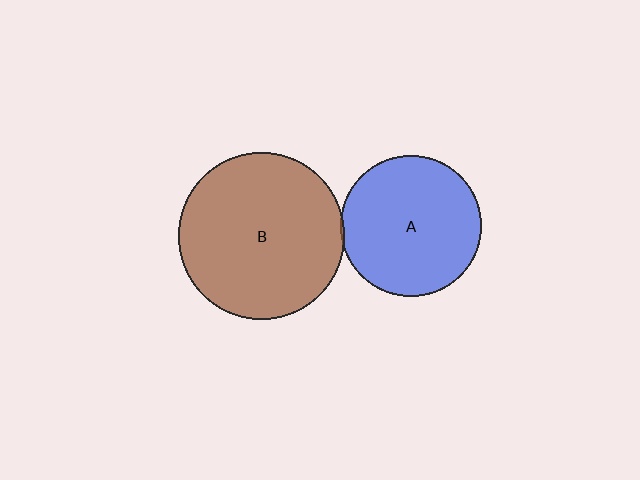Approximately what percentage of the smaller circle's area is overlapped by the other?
Approximately 5%.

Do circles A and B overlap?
Yes.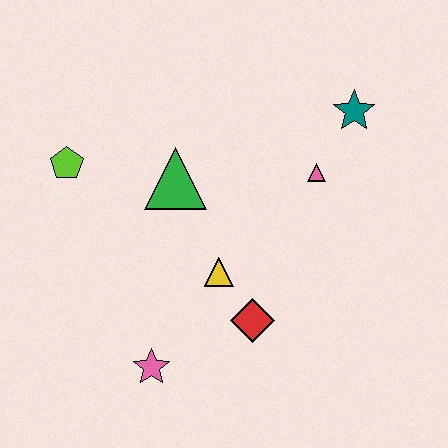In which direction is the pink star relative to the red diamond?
The pink star is to the left of the red diamond.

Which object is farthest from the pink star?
The teal star is farthest from the pink star.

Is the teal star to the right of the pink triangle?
Yes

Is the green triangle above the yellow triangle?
Yes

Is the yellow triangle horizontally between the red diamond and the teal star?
No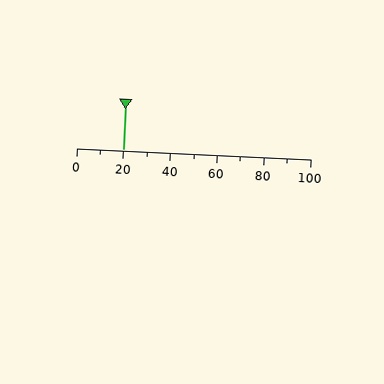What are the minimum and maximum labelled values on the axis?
The axis runs from 0 to 100.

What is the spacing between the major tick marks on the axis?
The major ticks are spaced 20 apart.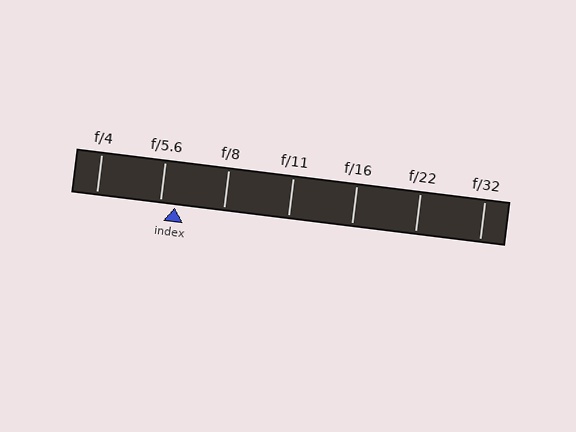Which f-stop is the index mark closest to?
The index mark is closest to f/5.6.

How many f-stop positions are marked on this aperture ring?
There are 7 f-stop positions marked.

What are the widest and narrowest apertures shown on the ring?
The widest aperture shown is f/4 and the narrowest is f/32.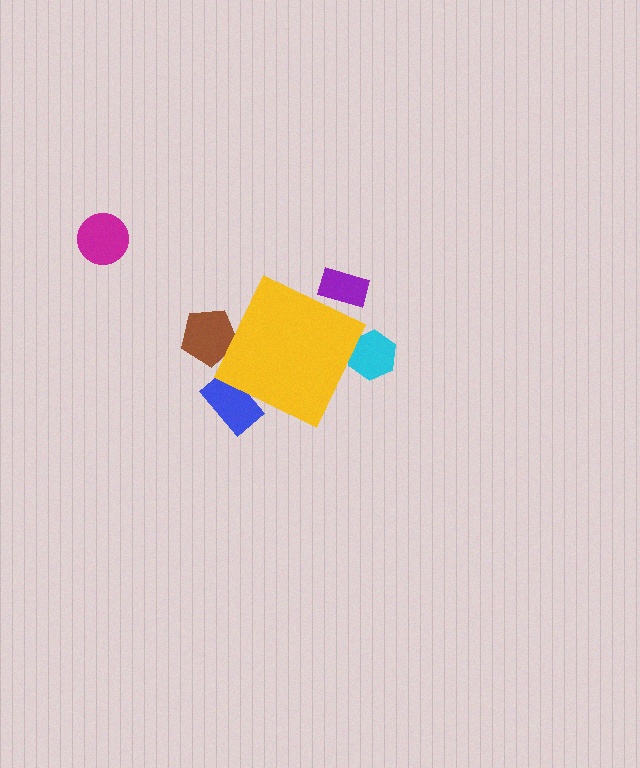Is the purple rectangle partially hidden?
Yes, the purple rectangle is partially hidden behind the yellow diamond.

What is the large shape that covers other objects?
A yellow diamond.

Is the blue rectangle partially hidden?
Yes, the blue rectangle is partially hidden behind the yellow diamond.